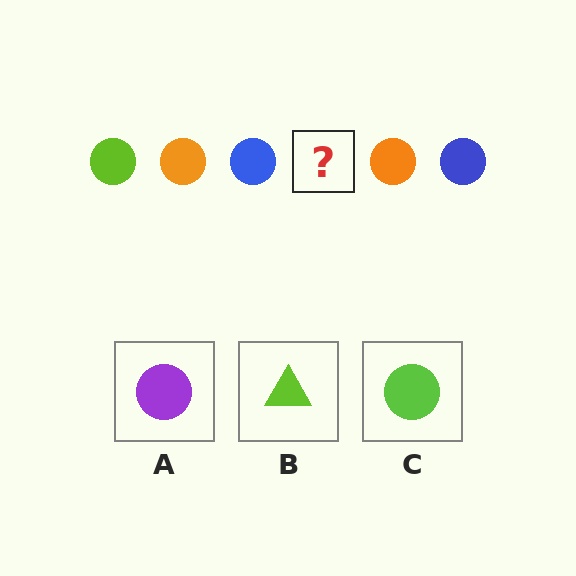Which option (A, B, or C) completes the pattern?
C.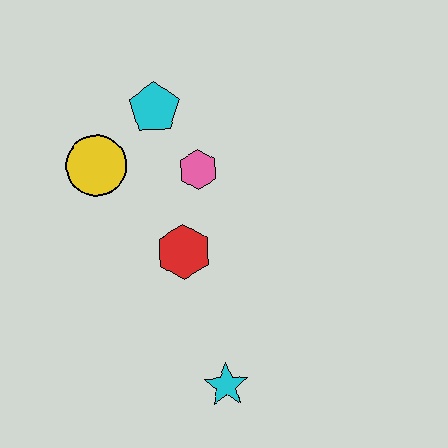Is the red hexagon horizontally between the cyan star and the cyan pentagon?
Yes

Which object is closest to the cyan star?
The red hexagon is closest to the cyan star.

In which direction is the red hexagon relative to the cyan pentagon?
The red hexagon is below the cyan pentagon.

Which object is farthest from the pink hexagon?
The cyan star is farthest from the pink hexagon.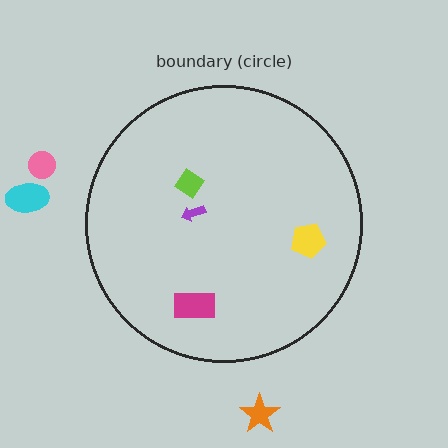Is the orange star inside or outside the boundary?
Outside.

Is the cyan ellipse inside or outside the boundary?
Outside.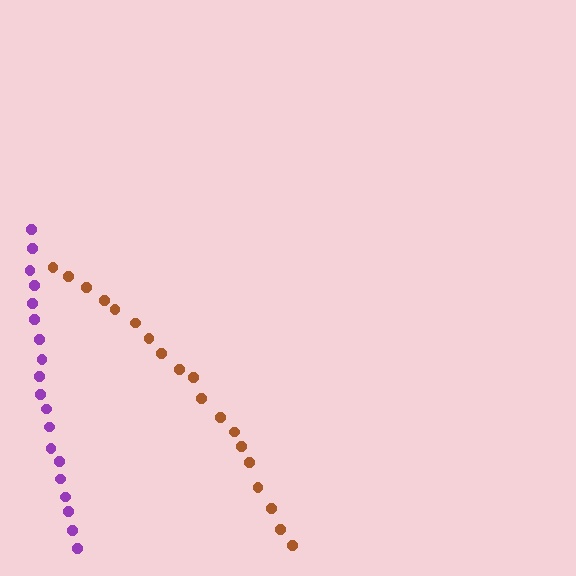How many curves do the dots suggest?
There are 2 distinct paths.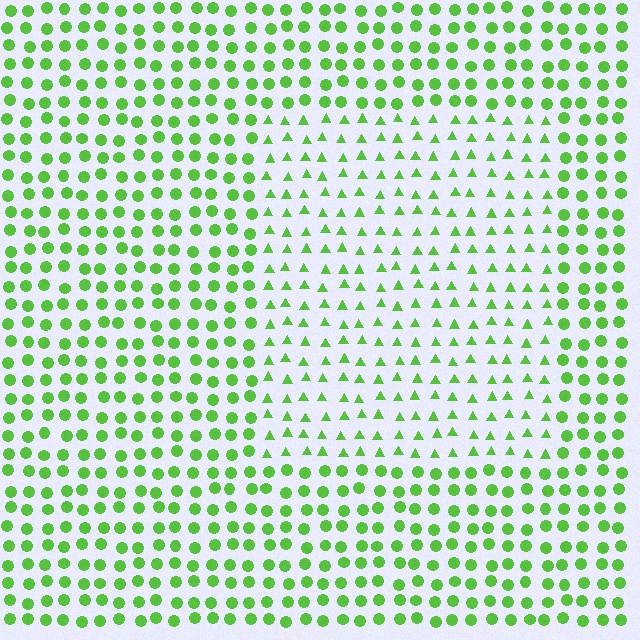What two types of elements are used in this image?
The image uses triangles inside the rectangle region and circles outside it.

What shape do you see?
I see a rectangle.